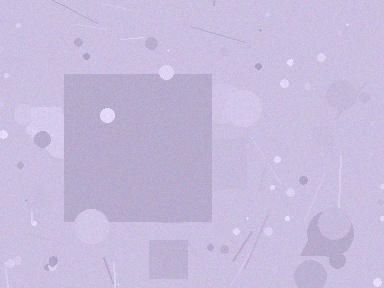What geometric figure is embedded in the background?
A square is embedded in the background.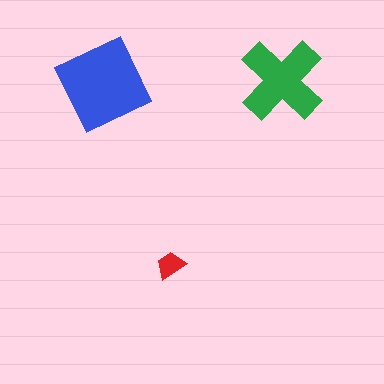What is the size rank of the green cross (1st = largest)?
2nd.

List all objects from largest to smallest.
The blue square, the green cross, the red trapezoid.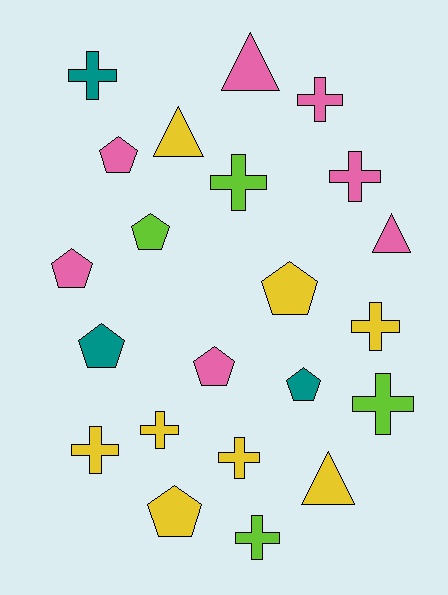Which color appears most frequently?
Yellow, with 8 objects.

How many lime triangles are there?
There are no lime triangles.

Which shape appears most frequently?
Cross, with 10 objects.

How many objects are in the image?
There are 22 objects.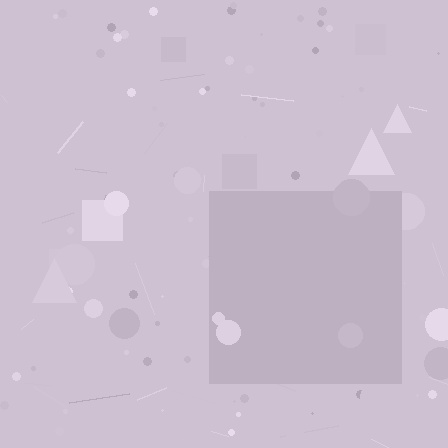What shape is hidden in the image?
A square is hidden in the image.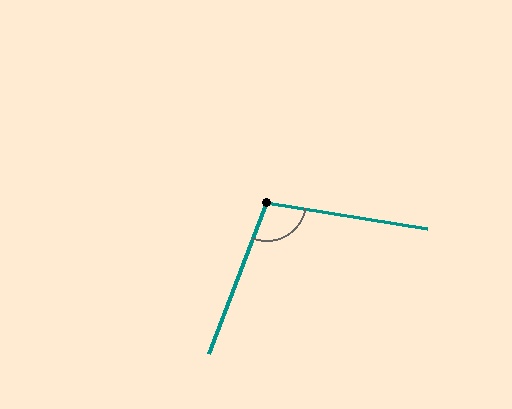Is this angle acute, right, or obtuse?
It is obtuse.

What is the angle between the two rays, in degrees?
Approximately 101 degrees.